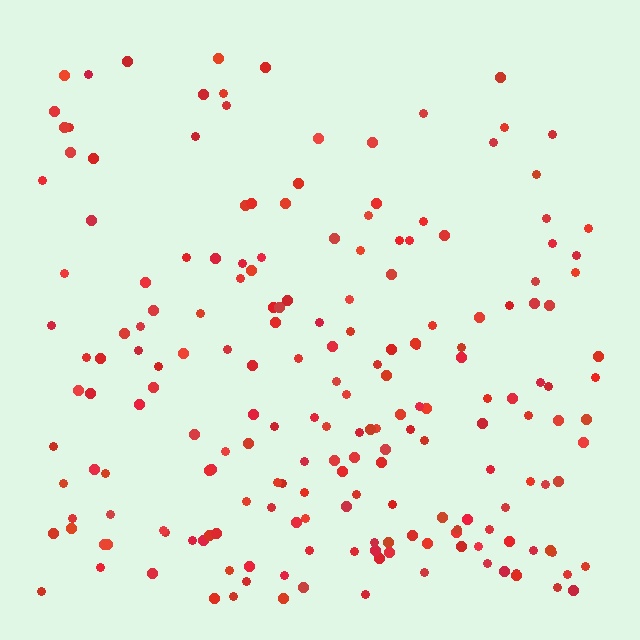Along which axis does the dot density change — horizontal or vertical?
Vertical.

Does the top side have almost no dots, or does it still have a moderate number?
Still a moderate number, just noticeably fewer than the bottom.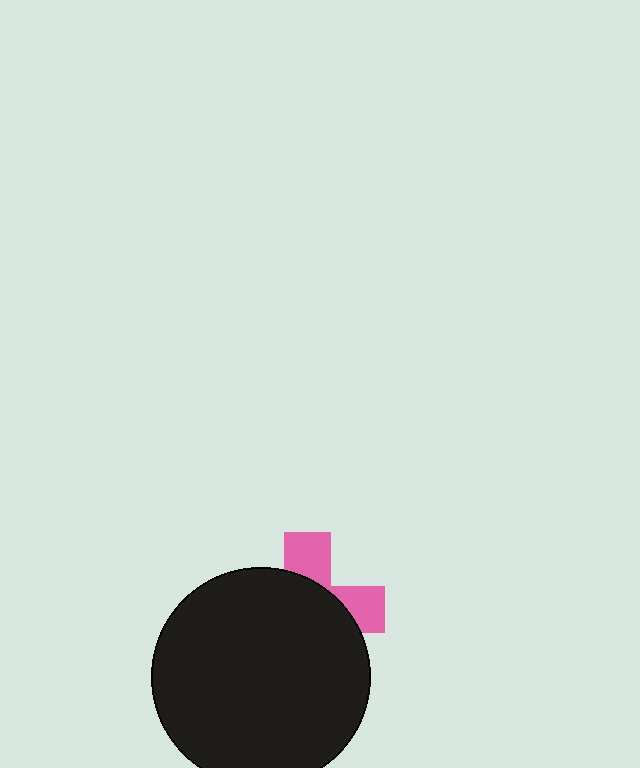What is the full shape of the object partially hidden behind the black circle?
The partially hidden object is a pink cross.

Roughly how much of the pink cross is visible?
A small part of it is visible (roughly 33%).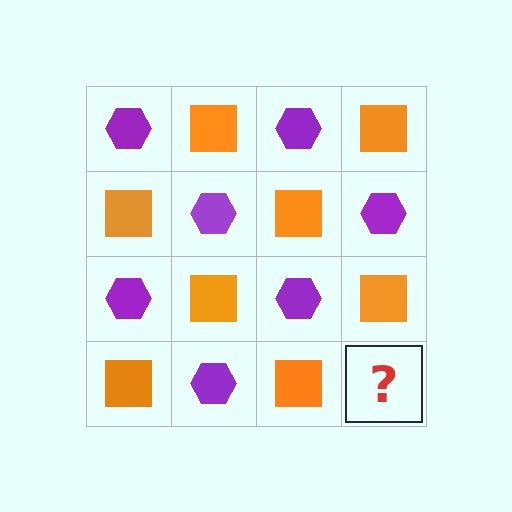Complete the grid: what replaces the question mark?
The question mark should be replaced with a purple hexagon.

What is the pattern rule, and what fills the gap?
The rule is that it alternates purple hexagon and orange square in a checkerboard pattern. The gap should be filled with a purple hexagon.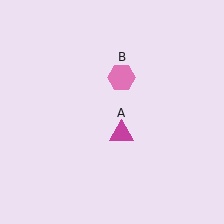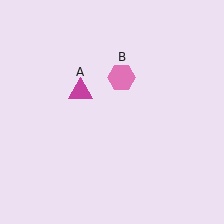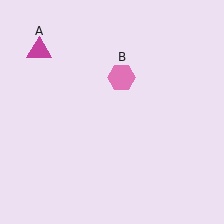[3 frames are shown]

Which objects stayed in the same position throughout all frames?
Pink hexagon (object B) remained stationary.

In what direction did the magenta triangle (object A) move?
The magenta triangle (object A) moved up and to the left.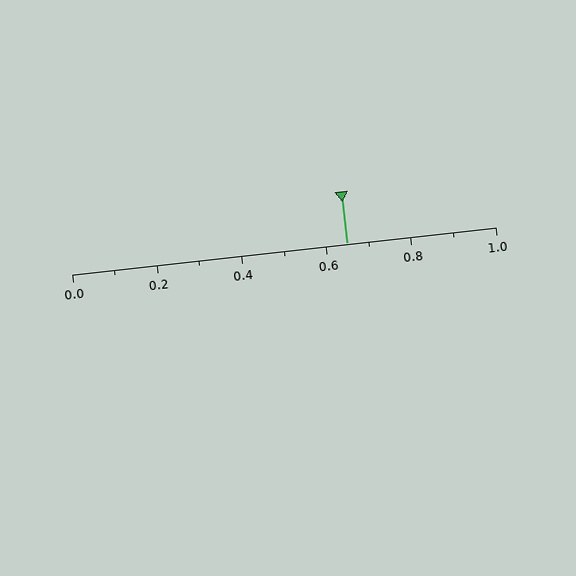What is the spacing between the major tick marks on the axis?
The major ticks are spaced 0.2 apart.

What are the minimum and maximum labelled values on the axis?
The axis runs from 0.0 to 1.0.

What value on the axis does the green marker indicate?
The marker indicates approximately 0.65.